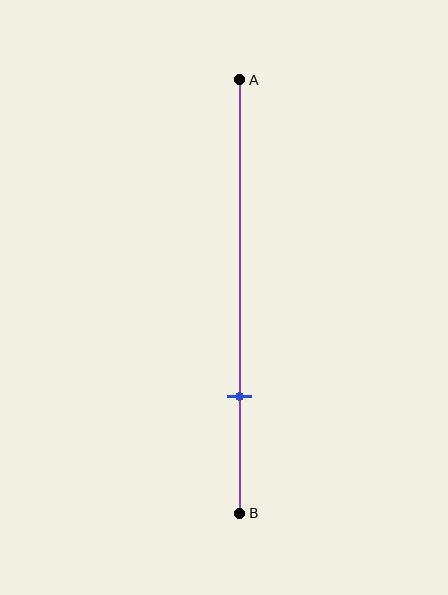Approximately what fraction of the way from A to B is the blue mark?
The blue mark is approximately 75% of the way from A to B.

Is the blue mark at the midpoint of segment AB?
No, the mark is at about 75% from A, not at the 50% midpoint.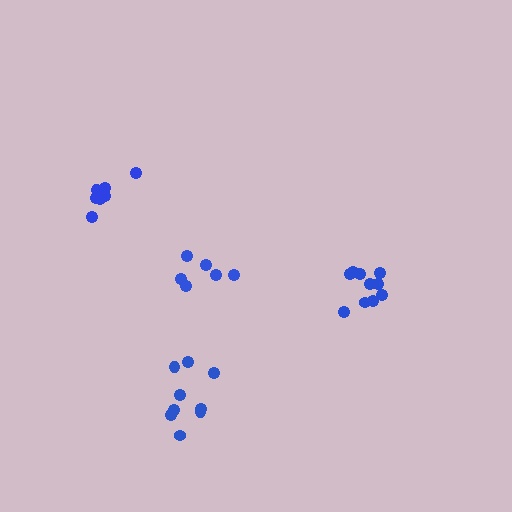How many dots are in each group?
Group 1: 6 dots, Group 2: 7 dots, Group 3: 9 dots, Group 4: 10 dots (32 total).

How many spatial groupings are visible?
There are 4 spatial groupings.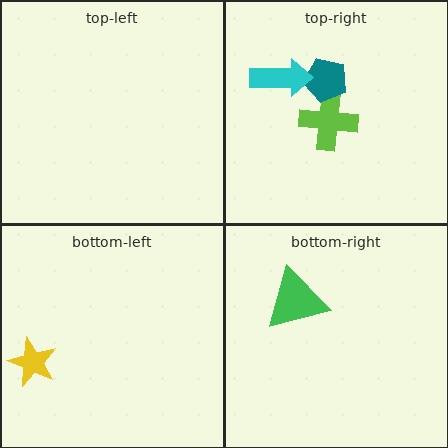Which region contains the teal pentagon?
The top-right region.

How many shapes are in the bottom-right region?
1.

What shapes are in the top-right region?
The lime cross, the teal pentagon, the cyan arrow.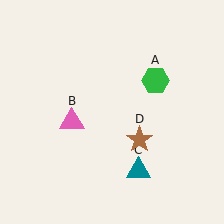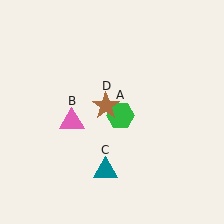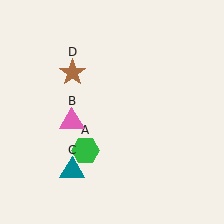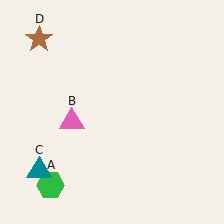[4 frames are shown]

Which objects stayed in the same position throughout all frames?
Pink triangle (object B) remained stationary.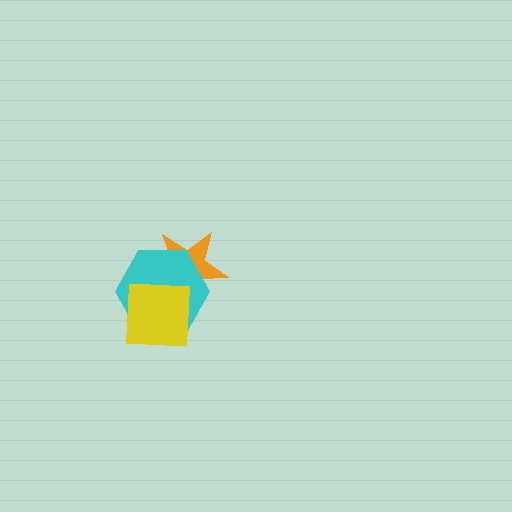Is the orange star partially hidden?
Yes, it is partially covered by another shape.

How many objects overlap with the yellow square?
2 objects overlap with the yellow square.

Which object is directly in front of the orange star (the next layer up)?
The cyan hexagon is directly in front of the orange star.